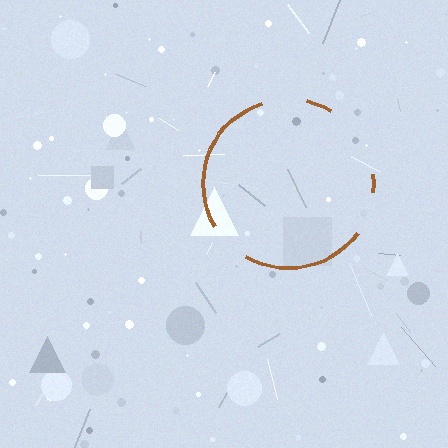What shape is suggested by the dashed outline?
The dashed outline suggests a circle.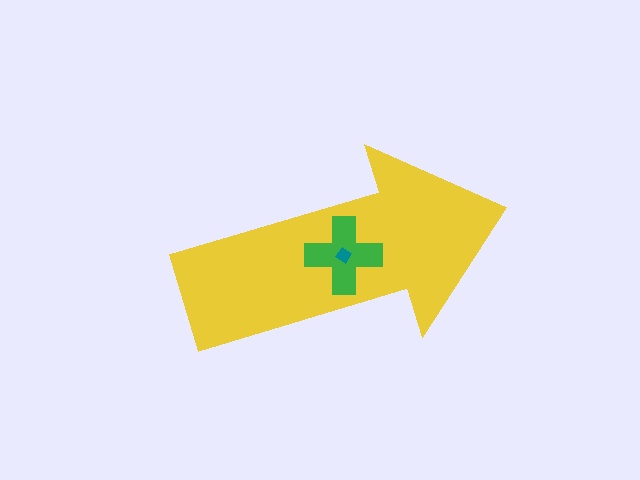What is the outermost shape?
The yellow arrow.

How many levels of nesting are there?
3.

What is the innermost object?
The teal diamond.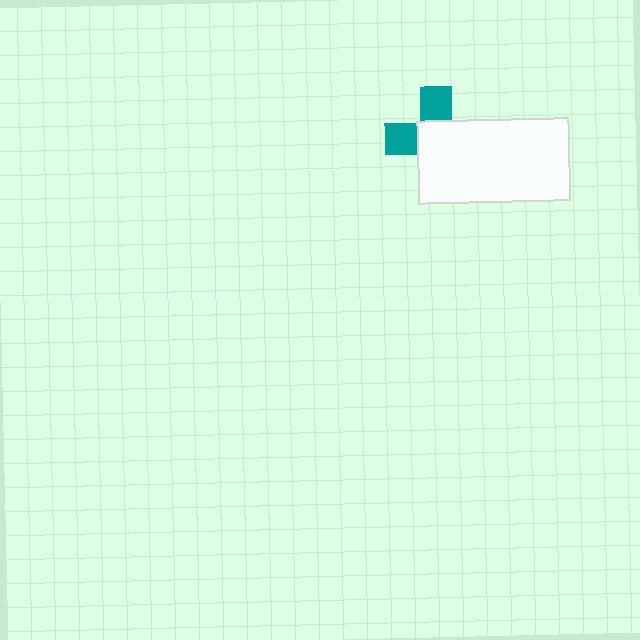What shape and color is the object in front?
The object in front is a white rectangle.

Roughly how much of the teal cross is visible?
A small part of it is visible (roughly 38%).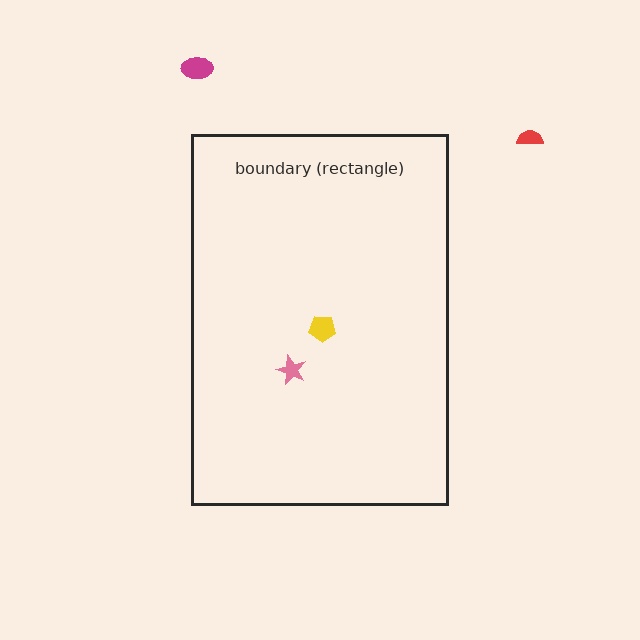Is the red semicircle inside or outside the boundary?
Outside.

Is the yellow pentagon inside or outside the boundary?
Inside.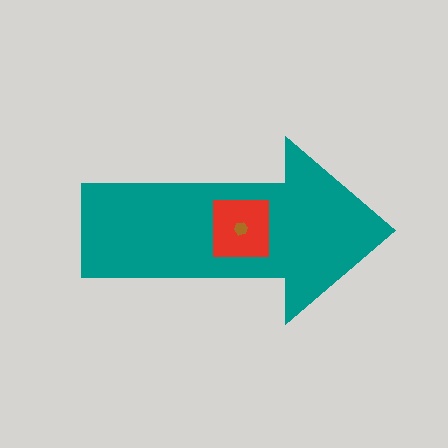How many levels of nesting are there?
3.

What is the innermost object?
The brown hexagon.